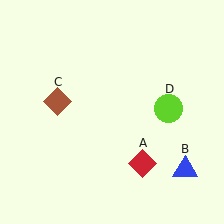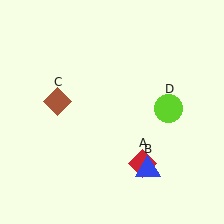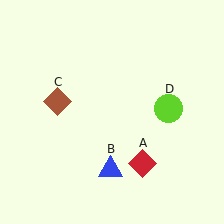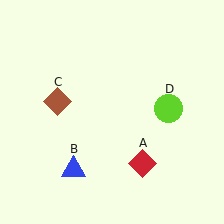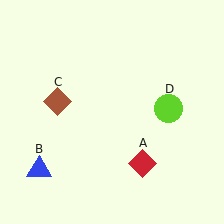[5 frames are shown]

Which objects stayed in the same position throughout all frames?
Red diamond (object A) and brown diamond (object C) and lime circle (object D) remained stationary.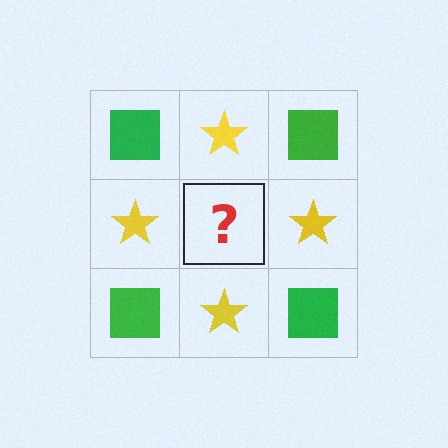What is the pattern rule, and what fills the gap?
The rule is that it alternates green square and yellow star in a checkerboard pattern. The gap should be filled with a green square.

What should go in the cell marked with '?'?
The missing cell should contain a green square.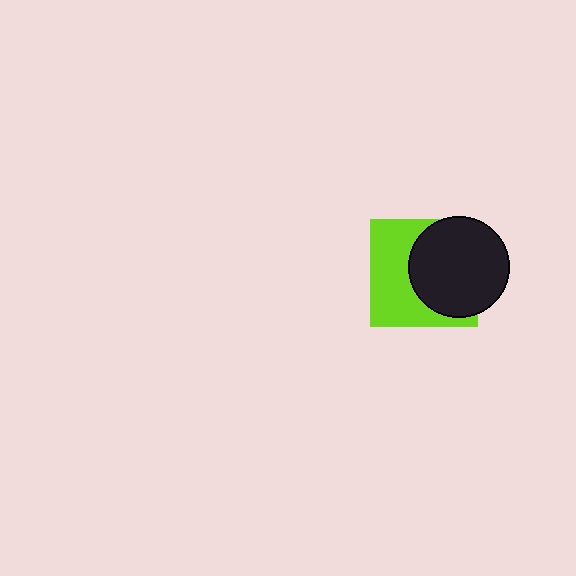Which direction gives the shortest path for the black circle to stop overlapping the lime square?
Moving right gives the shortest separation.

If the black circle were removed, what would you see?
You would see the complete lime square.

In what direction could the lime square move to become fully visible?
The lime square could move left. That would shift it out from behind the black circle entirely.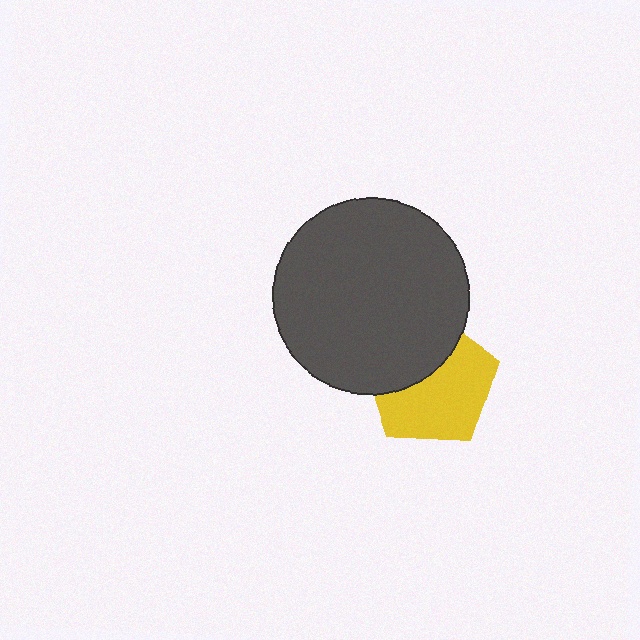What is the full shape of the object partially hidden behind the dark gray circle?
The partially hidden object is a yellow pentagon.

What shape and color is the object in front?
The object in front is a dark gray circle.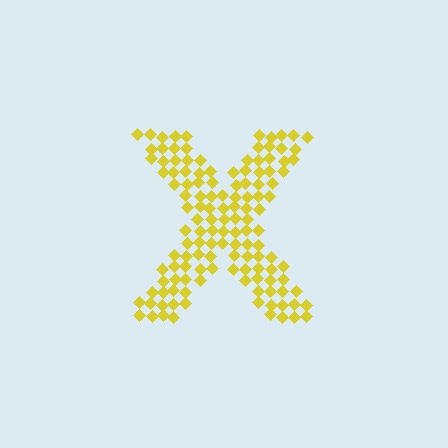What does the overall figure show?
The overall figure shows the letter X.